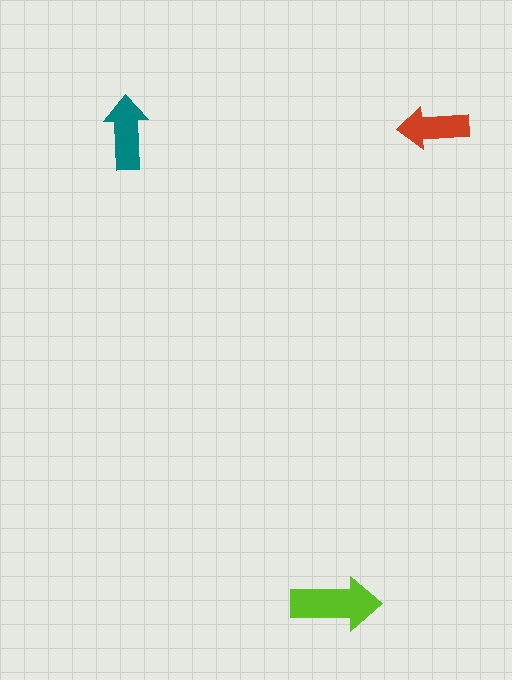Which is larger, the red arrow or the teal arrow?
The teal one.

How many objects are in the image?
There are 3 objects in the image.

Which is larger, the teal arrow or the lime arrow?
The lime one.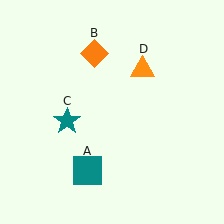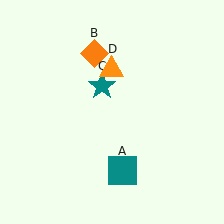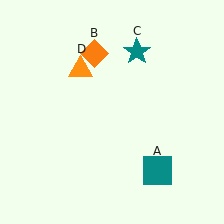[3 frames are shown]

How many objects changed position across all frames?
3 objects changed position: teal square (object A), teal star (object C), orange triangle (object D).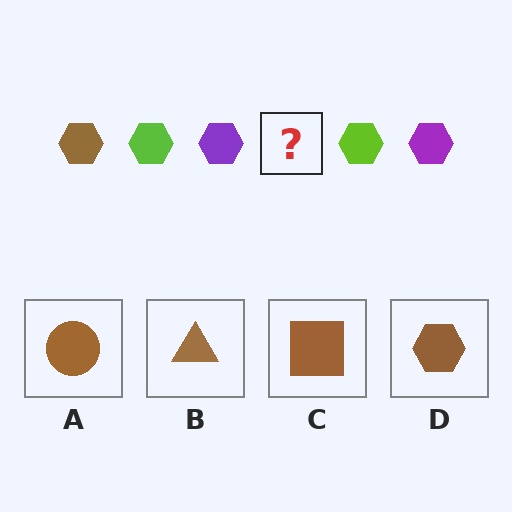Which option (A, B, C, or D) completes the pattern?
D.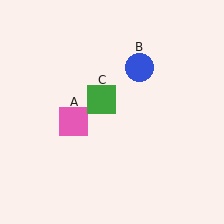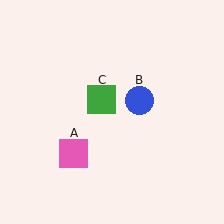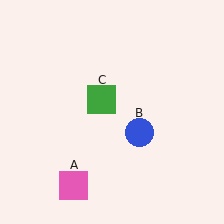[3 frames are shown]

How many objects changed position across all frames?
2 objects changed position: pink square (object A), blue circle (object B).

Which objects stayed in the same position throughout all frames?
Green square (object C) remained stationary.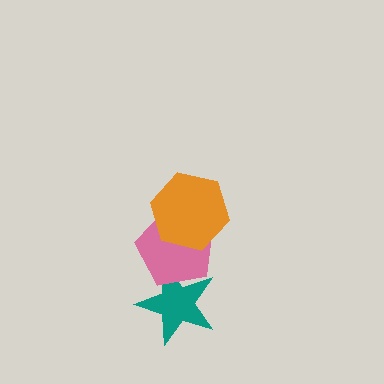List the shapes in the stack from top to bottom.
From top to bottom: the orange hexagon, the pink pentagon, the teal star.